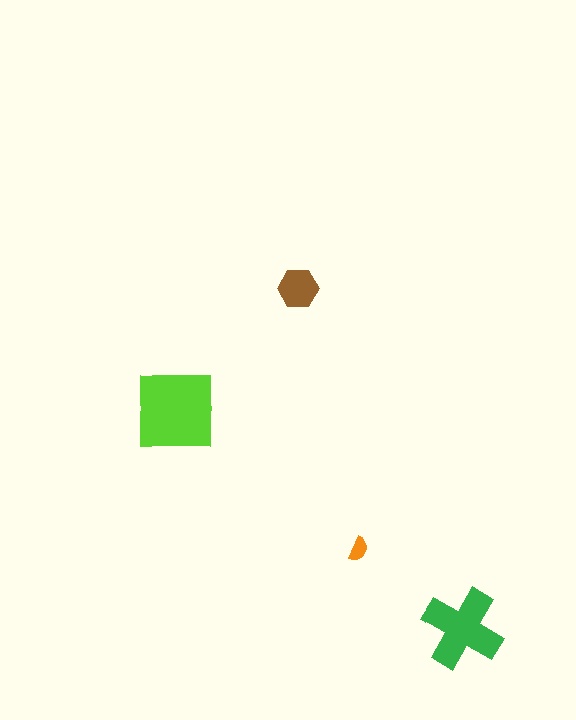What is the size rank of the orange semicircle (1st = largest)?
4th.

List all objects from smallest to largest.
The orange semicircle, the brown hexagon, the green cross, the lime square.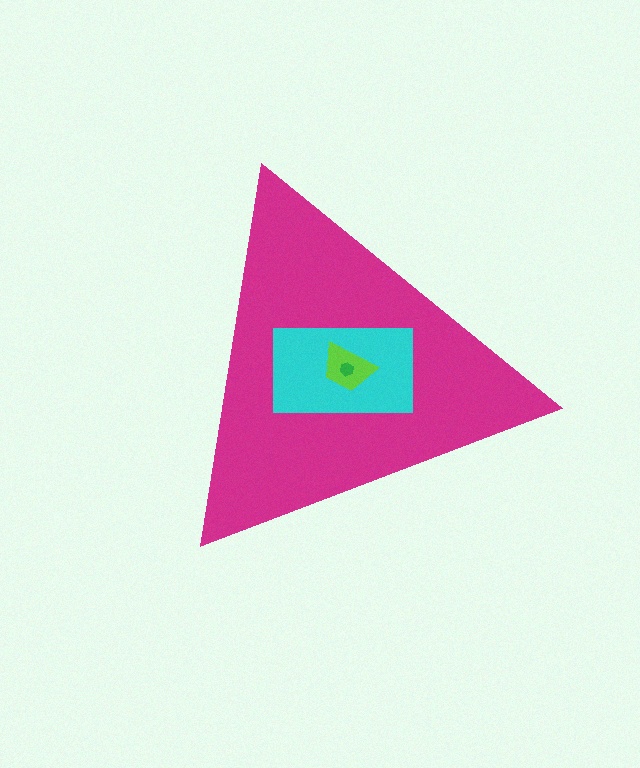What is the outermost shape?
The magenta triangle.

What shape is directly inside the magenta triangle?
The cyan rectangle.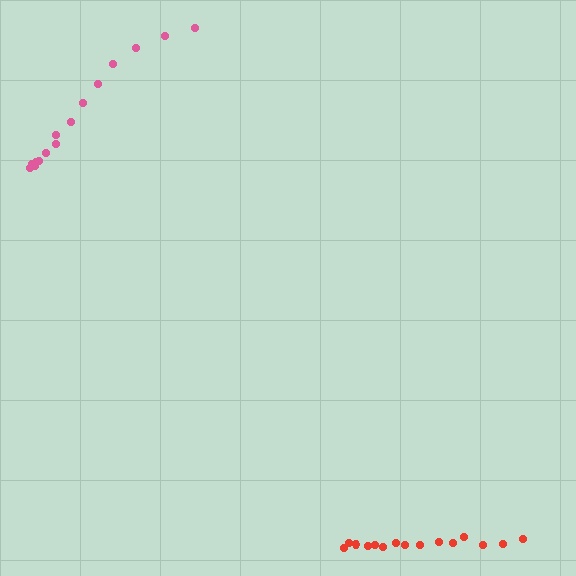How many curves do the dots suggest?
There are 2 distinct paths.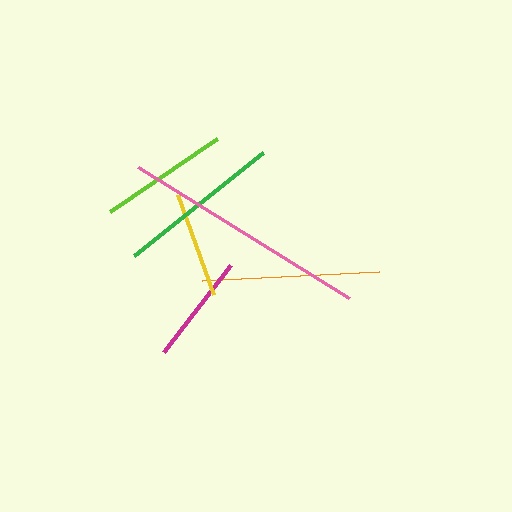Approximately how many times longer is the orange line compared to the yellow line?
The orange line is approximately 1.7 times the length of the yellow line.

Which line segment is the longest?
The pink line is the longest at approximately 248 pixels.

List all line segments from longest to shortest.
From longest to shortest: pink, orange, green, lime, magenta, yellow.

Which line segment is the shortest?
The yellow line is the shortest at approximately 106 pixels.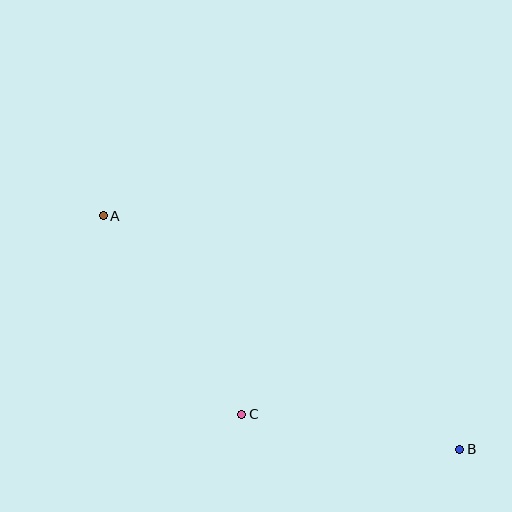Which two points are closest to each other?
Points B and C are closest to each other.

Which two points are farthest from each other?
Points A and B are farthest from each other.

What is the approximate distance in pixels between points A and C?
The distance between A and C is approximately 242 pixels.